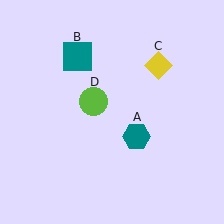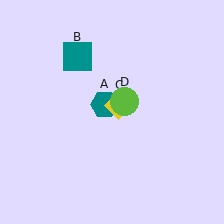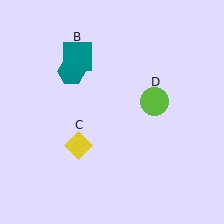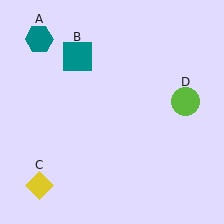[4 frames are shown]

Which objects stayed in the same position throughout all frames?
Teal square (object B) remained stationary.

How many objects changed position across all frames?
3 objects changed position: teal hexagon (object A), yellow diamond (object C), lime circle (object D).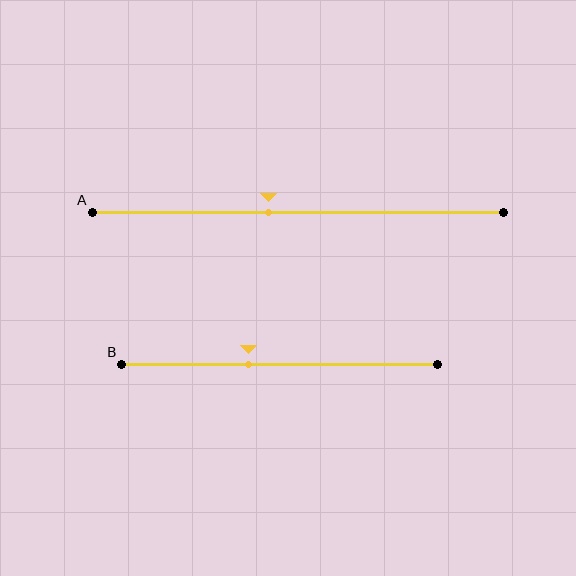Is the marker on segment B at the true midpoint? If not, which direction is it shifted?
No, the marker on segment B is shifted to the left by about 10% of the segment length.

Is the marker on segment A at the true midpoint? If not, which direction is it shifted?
No, the marker on segment A is shifted to the left by about 7% of the segment length.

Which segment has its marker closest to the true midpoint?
Segment A has its marker closest to the true midpoint.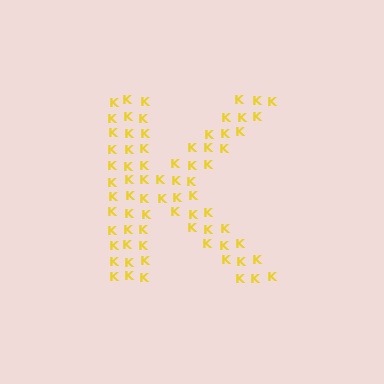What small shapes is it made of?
It is made of small letter K's.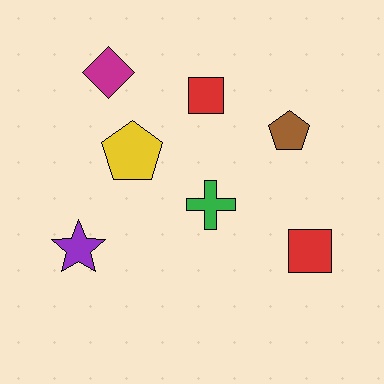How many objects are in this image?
There are 7 objects.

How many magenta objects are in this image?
There is 1 magenta object.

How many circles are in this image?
There are no circles.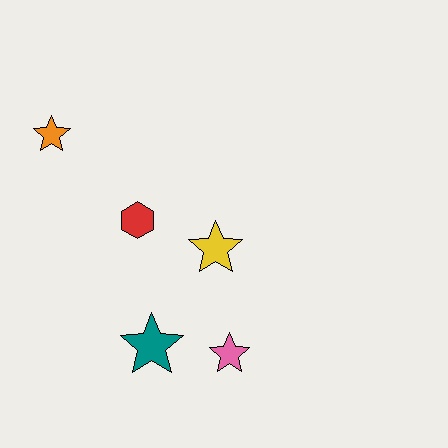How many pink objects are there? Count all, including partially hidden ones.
There is 1 pink object.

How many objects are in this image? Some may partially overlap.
There are 5 objects.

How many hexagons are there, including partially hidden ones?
There is 1 hexagon.